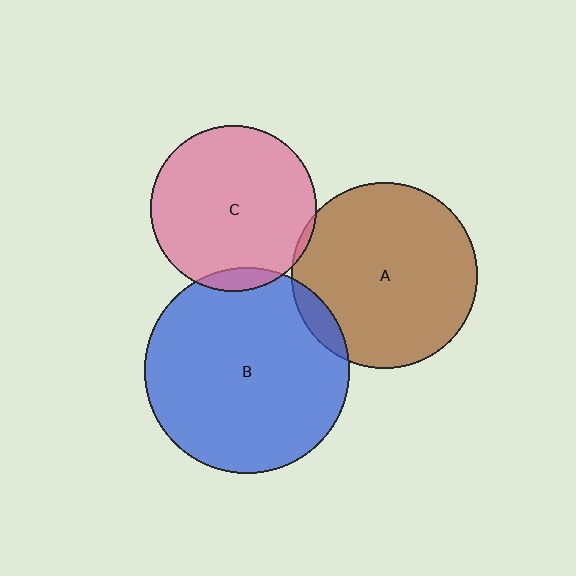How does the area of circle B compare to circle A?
Approximately 1.2 times.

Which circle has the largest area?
Circle B (blue).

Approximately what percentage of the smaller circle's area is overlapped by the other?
Approximately 5%.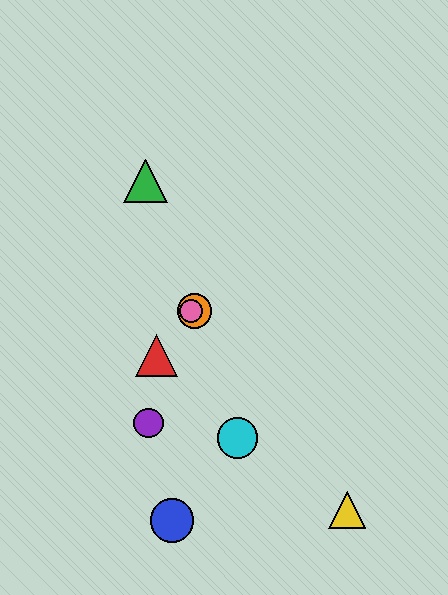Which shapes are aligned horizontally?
The orange circle, the pink circle are aligned horizontally.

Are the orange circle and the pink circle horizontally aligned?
Yes, both are at y≈311.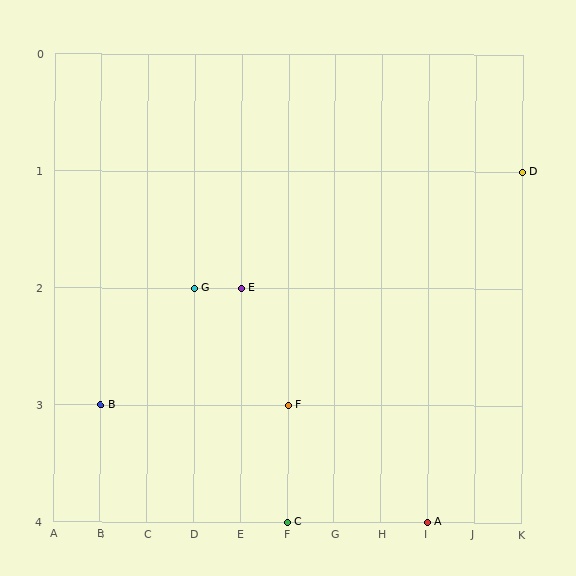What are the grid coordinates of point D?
Point D is at grid coordinates (K, 1).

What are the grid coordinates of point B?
Point B is at grid coordinates (B, 3).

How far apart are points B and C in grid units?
Points B and C are 4 columns and 1 row apart (about 4.1 grid units diagonally).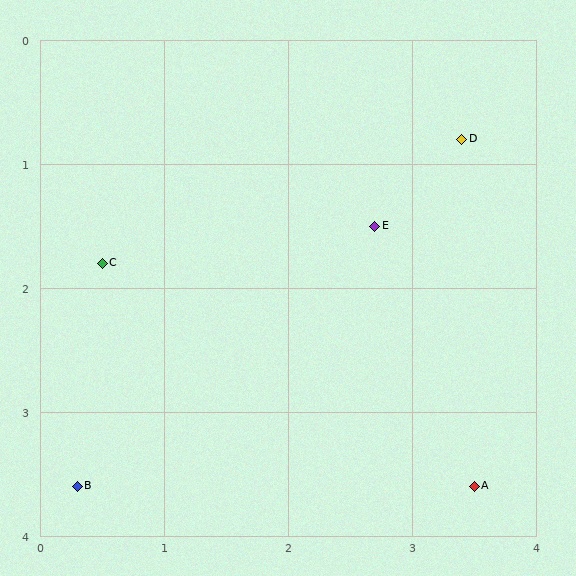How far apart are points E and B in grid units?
Points E and B are about 3.2 grid units apart.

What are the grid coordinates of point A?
Point A is at approximately (3.5, 3.6).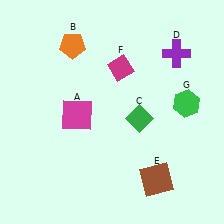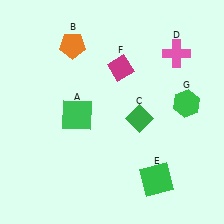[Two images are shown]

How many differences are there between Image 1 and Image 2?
There are 3 differences between the two images.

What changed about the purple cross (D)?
In Image 1, D is purple. In Image 2, it changed to pink.